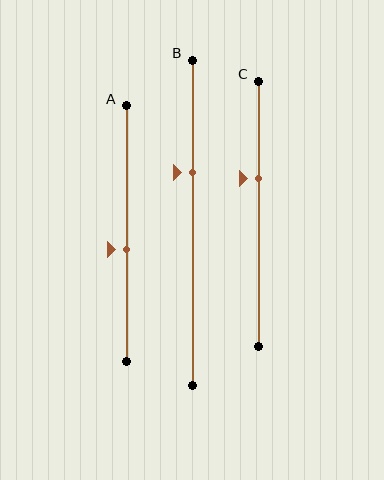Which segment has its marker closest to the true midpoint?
Segment A has its marker closest to the true midpoint.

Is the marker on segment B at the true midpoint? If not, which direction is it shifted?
No, the marker on segment B is shifted upward by about 15% of the segment length.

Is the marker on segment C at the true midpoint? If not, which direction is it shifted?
No, the marker on segment C is shifted upward by about 13% of the segment length.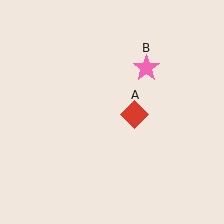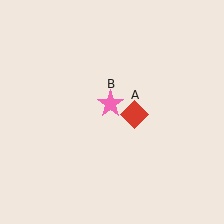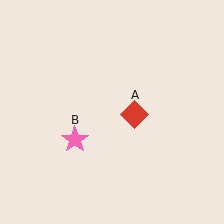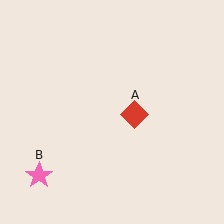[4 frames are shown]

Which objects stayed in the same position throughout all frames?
Red diamond (object A) remained stationary.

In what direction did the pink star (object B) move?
The pink star (object B) moved down and to the left.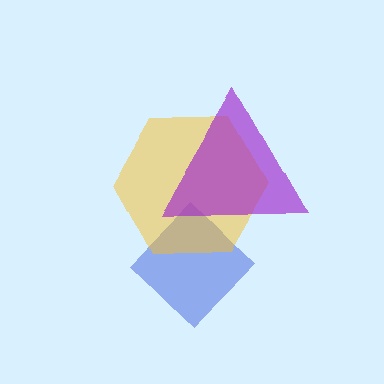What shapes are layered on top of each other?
The layered shapes are: a blue diamond, a yellow hexagon, a purple triangle.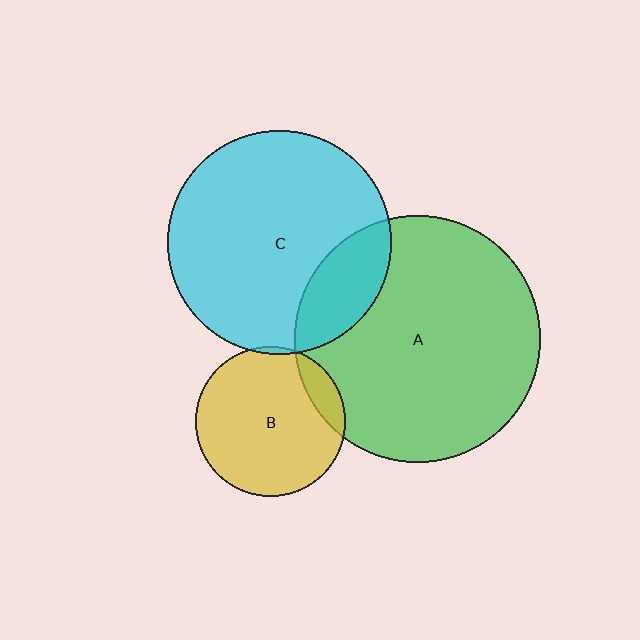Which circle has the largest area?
Circle A (green).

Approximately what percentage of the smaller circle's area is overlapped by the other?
Approximately 20%.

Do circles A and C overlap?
Yes.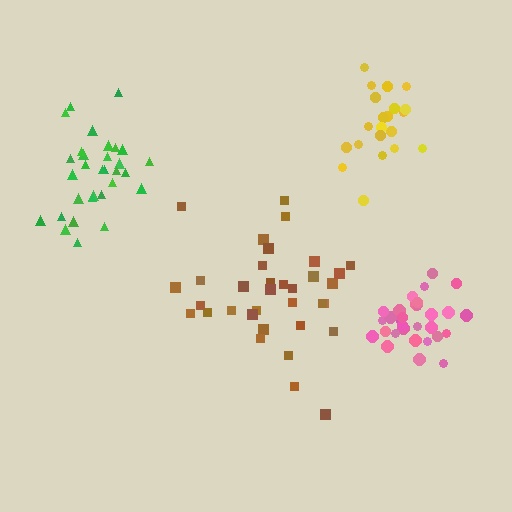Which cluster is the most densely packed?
Pink.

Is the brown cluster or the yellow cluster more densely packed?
Yellow.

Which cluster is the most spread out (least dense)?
Brown.